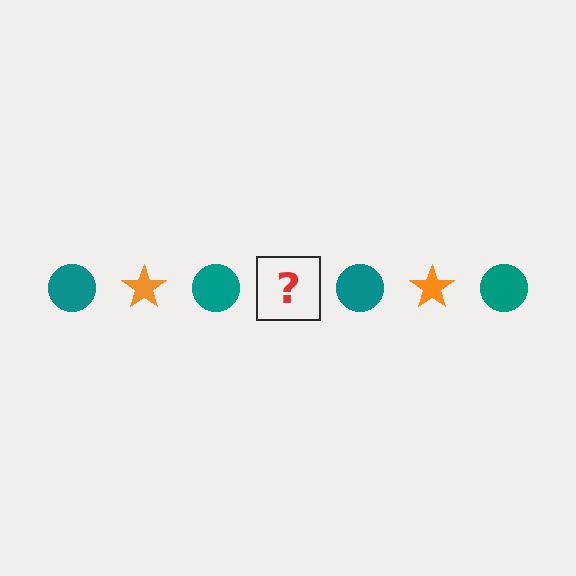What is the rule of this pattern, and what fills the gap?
The rule is that the pattern alternates between teal circle and orange star. The gap should be filled with an orange star.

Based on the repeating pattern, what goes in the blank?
The blank should be an orange star.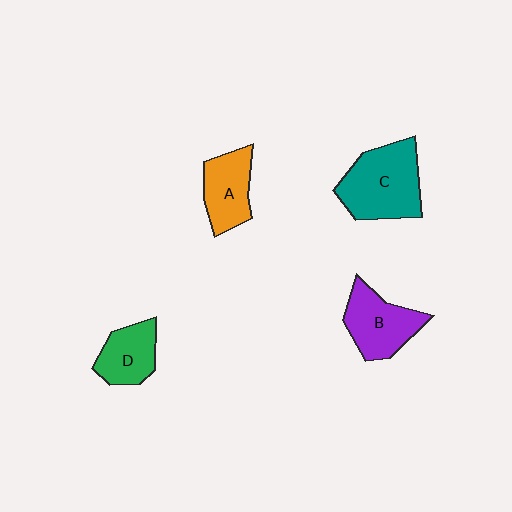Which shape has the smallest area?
Shape D (green).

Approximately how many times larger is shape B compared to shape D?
Approximately 1.3 times.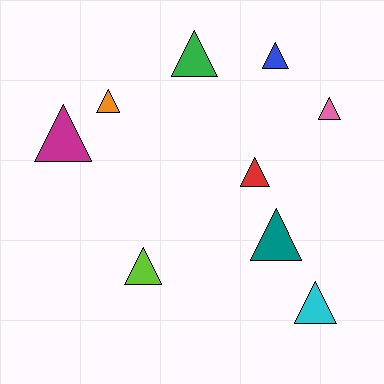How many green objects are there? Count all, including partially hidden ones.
There is 1 green object.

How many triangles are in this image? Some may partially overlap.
There are 9 triangles.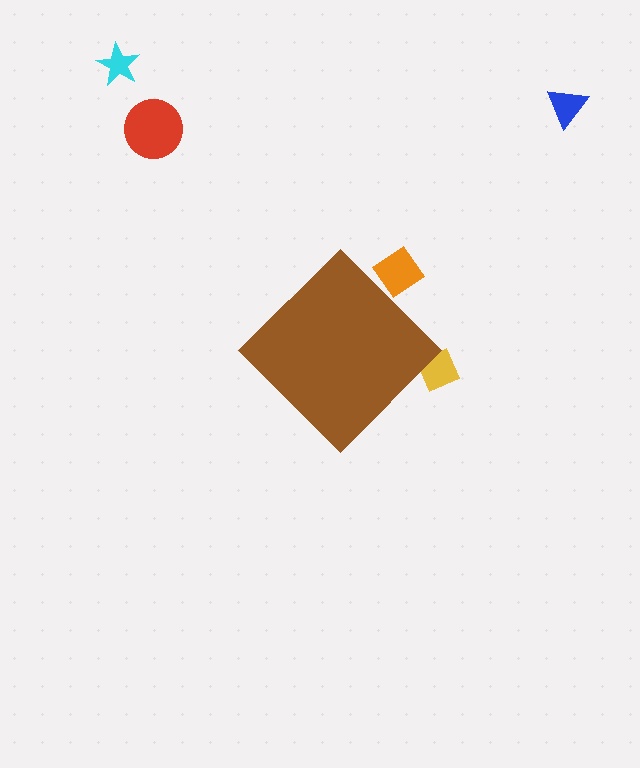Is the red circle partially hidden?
No, the red circle is fully visible.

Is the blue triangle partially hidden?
No, the blue triangle is fully visible.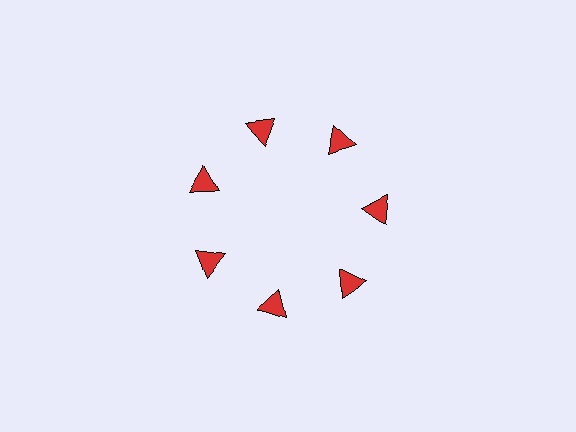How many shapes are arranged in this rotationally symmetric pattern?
There are 7 shapes, arranged in 7 groups of 1.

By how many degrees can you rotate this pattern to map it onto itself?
The pattern maps onto itself every 51 degrees of rotation.